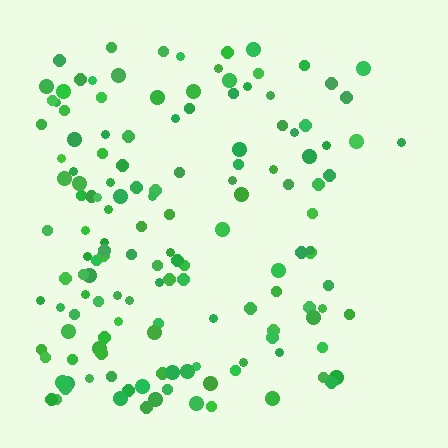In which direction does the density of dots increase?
From right to left, with the left side densest.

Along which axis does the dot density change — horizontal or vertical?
Horizontal.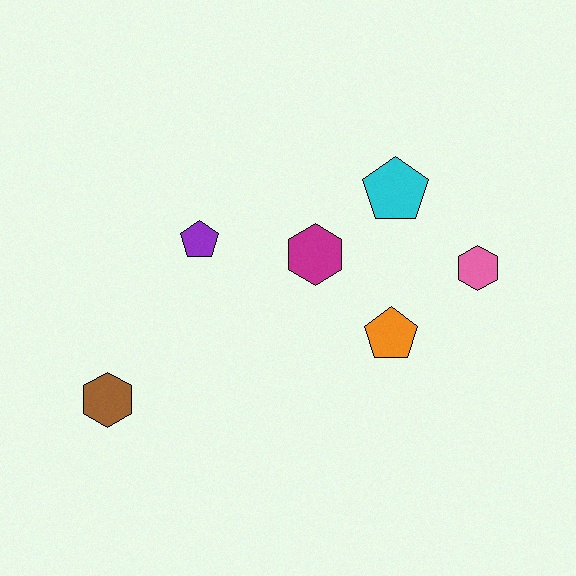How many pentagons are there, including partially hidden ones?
There are 3 pentagons.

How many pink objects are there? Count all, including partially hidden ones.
There is 1 pink object.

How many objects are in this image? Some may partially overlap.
There are 6 objects.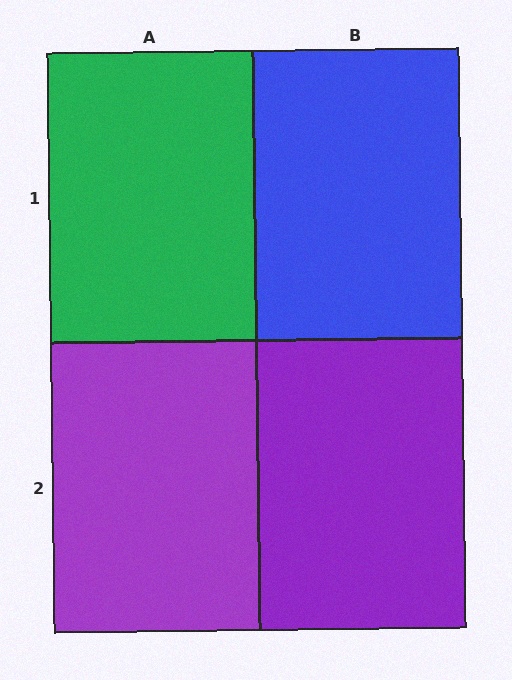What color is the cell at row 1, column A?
Green.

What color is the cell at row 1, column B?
Blue.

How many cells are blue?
1 cell is blue.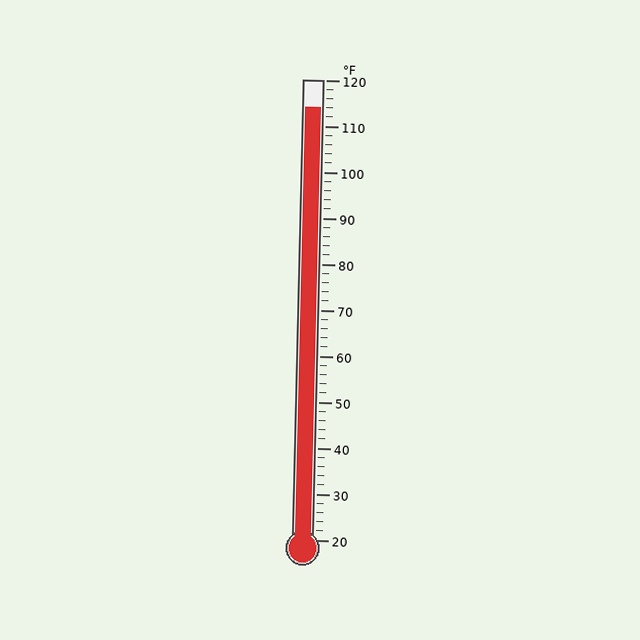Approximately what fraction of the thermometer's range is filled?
The thermometer is filled to approximately 95% of its range.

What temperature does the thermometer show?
The thermometer shows approximately 114°F.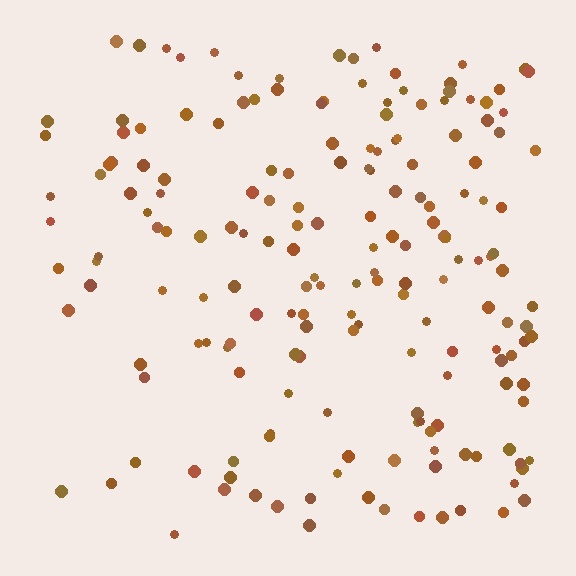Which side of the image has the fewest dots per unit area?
The left.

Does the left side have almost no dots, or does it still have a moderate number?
Still a moderate number, just noticeably fewer than the right.